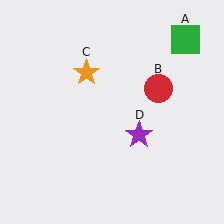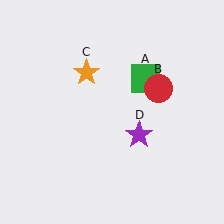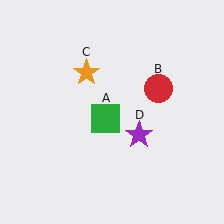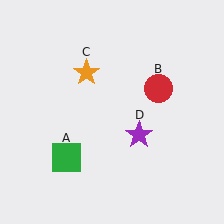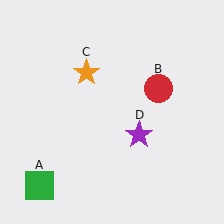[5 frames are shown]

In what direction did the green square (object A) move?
The green square (object A) moved down and to the left.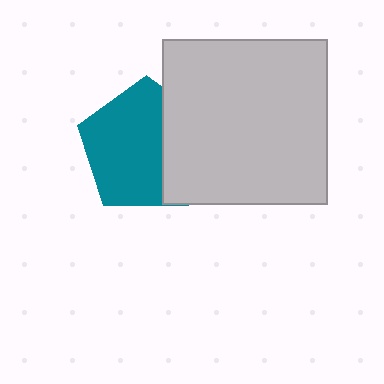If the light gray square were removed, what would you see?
You would see the complete teal pentagon.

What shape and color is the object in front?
The object in front is a light gray square.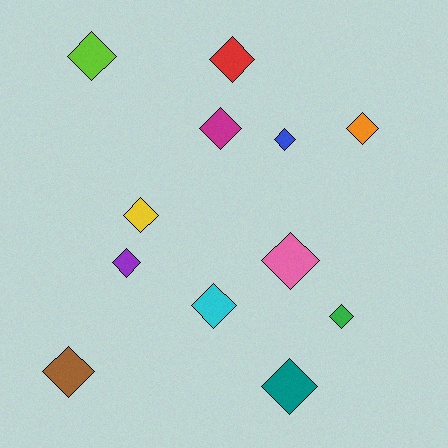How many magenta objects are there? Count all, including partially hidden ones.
There is 1 magenta object.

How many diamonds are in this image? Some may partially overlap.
There are 12 diamonds.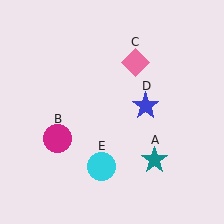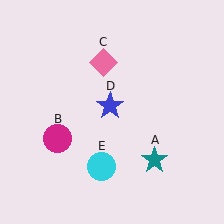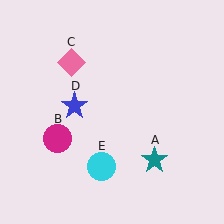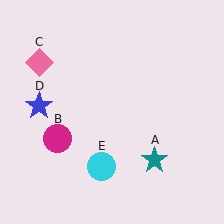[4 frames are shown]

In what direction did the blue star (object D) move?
The blue star (object D) moved left.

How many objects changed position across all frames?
2 objects changed position: pink diamond (object C), blue star (object D).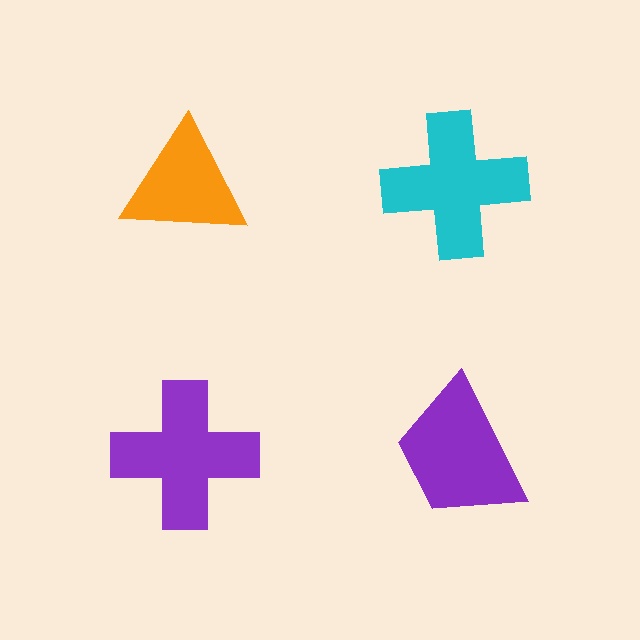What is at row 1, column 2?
A cyan cross.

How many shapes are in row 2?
2 shapes.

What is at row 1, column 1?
An orange triangle.